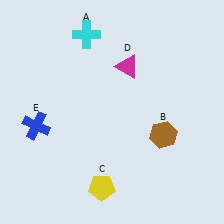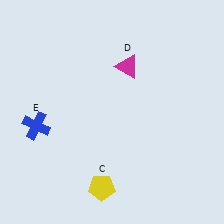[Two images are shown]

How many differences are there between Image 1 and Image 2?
There are 2 differences between the two images.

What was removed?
The brown hexagon (B), the cyan cross (A) were removed in Image 2.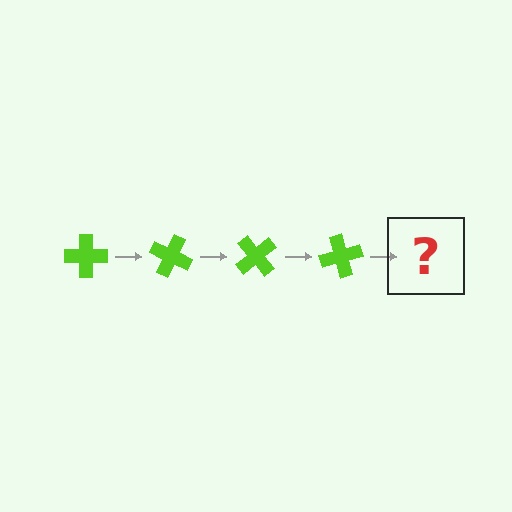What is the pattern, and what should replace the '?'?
The pattern is that the cross rotates 25 degrees each step. The '?' should be a lime cross rotated 100 degrees.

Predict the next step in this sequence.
The next step is a lime cross rotated 100 degrees.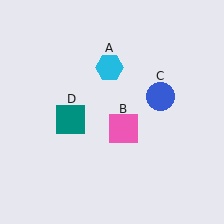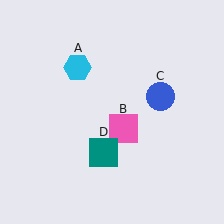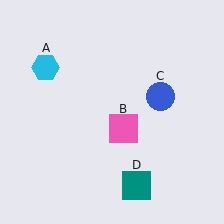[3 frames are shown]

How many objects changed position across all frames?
2 objects changed position: cyan hexagon (object A), teal square (object D).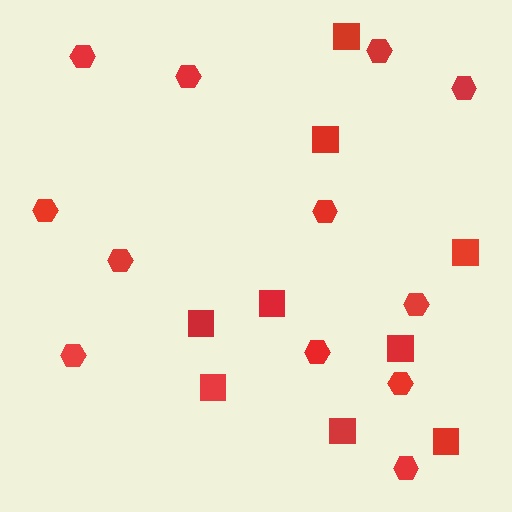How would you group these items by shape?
There are 2 groups: one group of squares (9) and one group of hexagons (12).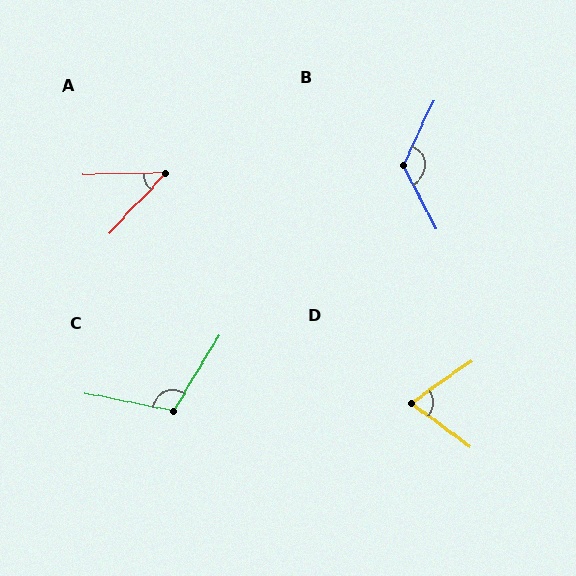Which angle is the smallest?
A, at approximately 46 degrees.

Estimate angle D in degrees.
Approximately 72 degrees.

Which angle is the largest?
B, at approximately 128 degrees.